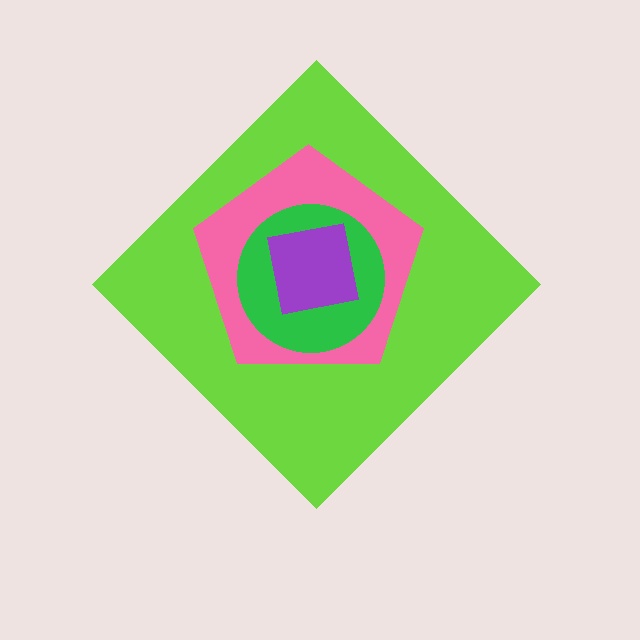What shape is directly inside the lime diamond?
The pink pentagon.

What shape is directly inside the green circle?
The purple square.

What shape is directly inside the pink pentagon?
The green circle.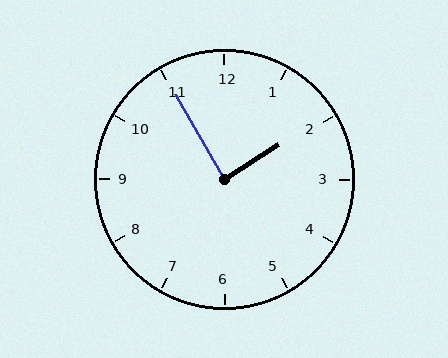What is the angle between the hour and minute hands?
Approximately 88 degrees.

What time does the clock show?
1:55.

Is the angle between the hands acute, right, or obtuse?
It is right.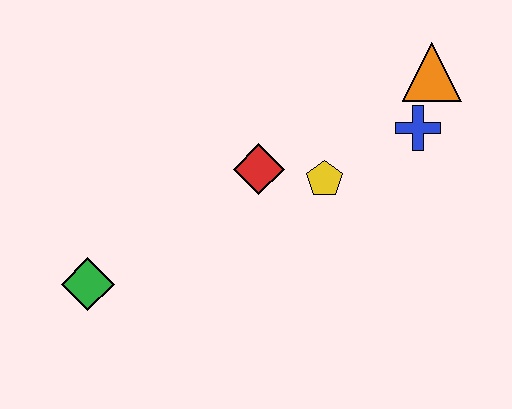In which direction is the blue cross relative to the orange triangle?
The blue cross is below the orange triangle.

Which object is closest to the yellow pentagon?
The red diamond is closest to the yellow pentagon.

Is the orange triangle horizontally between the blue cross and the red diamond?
No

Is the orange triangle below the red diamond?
No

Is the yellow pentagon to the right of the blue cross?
No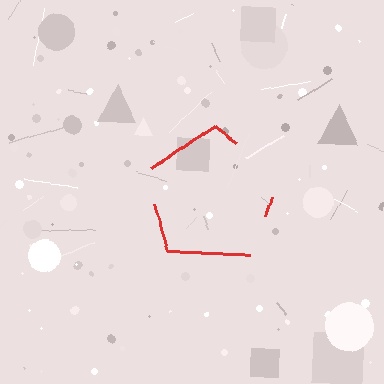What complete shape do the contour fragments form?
The contour fragments form a pentagon.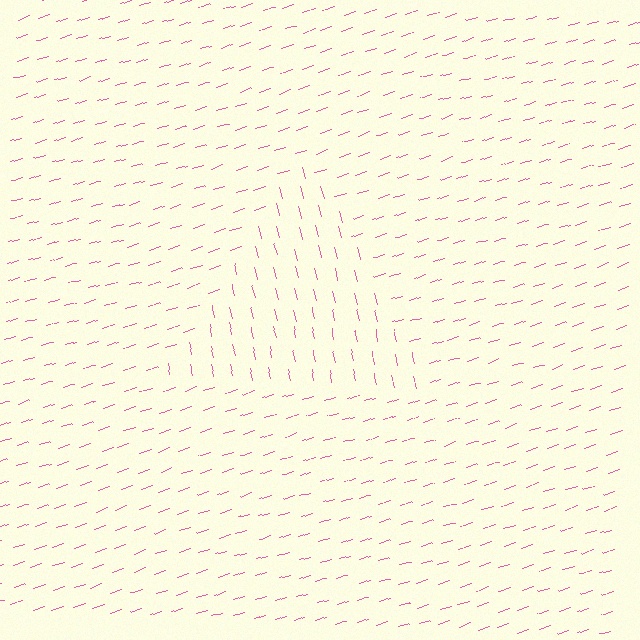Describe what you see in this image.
The image is filled with small pink line segments. A triangle region in the image has lines oriented differently from the surrounding lines, creating a visible texture boundary.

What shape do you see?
I see a triangle.